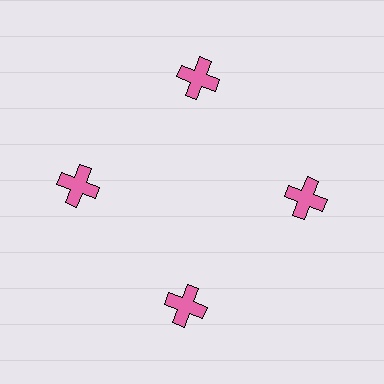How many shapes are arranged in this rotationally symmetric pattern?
There are 4 shapes, arranged in 4 groups of 1.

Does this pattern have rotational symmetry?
Yes, this pattern has 4-fold rotational symmetry. It looks the same after rotating 90 degrees around the center.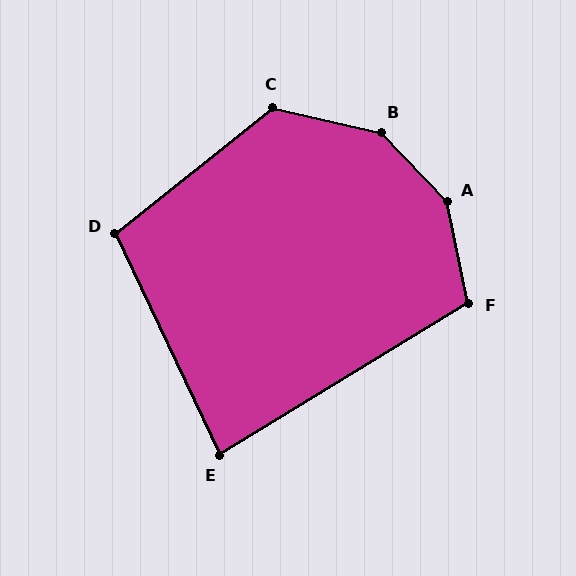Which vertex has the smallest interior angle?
E, at approximately 84 degrees.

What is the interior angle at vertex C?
Approximately 128 degrees (obtuse).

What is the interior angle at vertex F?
Approximately 110 degrees (obtuse).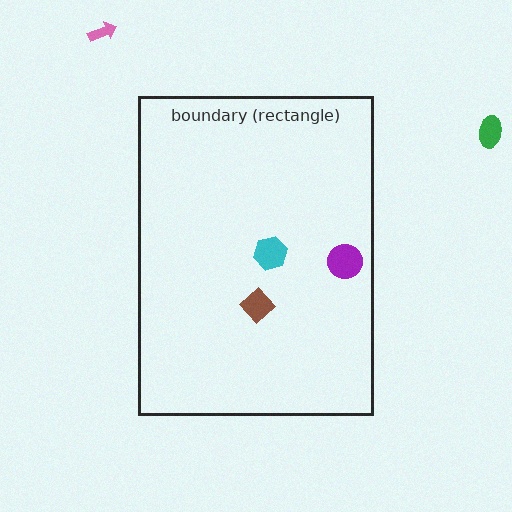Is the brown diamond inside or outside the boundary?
Inside.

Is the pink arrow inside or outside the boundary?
Outside.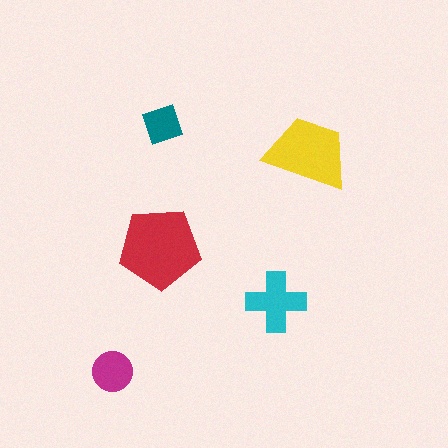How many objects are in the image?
There are 5 objects in the image.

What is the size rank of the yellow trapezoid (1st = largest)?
2nd.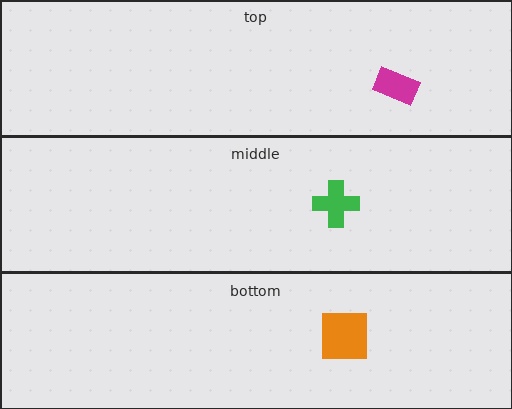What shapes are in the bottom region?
The orange square.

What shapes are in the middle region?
The green cross.